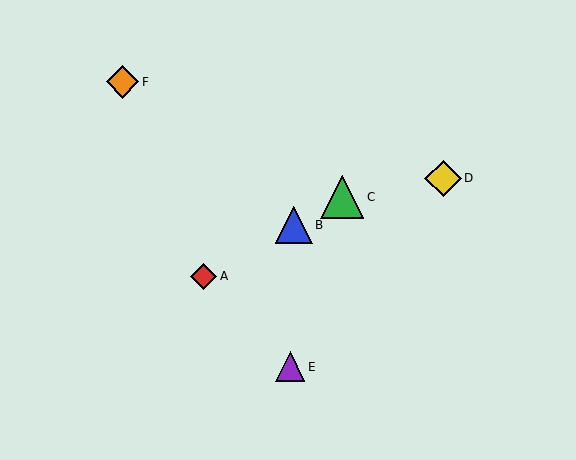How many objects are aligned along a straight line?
3 objects (A, B, C) are aligned along a straight line.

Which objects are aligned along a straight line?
Objects A, B, C are aligned along a straight line.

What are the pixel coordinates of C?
Object C is at (342, 197).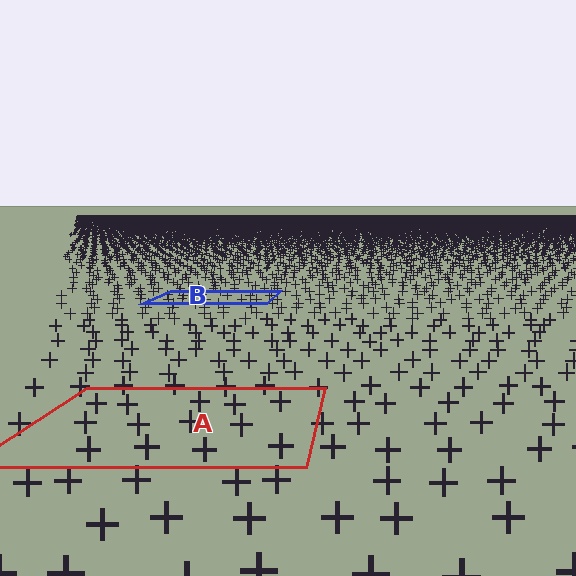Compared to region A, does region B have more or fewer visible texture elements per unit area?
Region B has more texture elements per unit area — they are packed more densely because it is farther away.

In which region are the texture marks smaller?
The texture marks are smaller in region B, because it is farther away.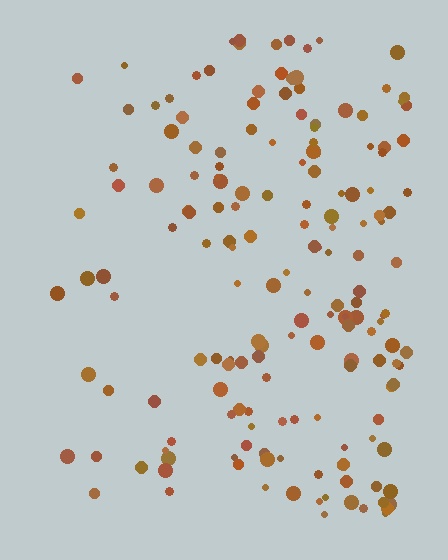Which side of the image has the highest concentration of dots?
The right.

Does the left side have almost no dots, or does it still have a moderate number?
Still a moderate number, just noticeably fewer than the right.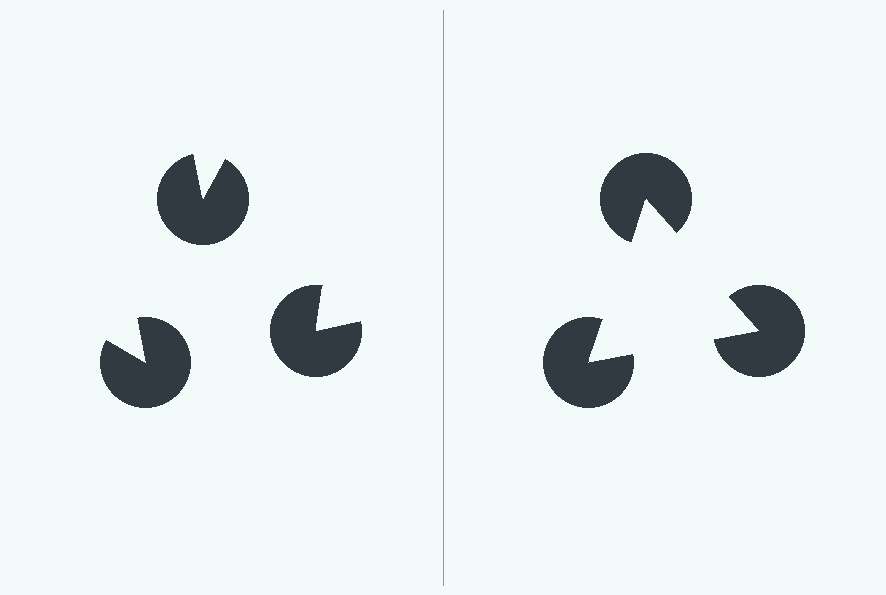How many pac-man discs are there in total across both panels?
6 — 3 on each side.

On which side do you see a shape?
An illusory triangle appears on the right side. On the left side the wedge cuts are rotated, so no coherent shape forms.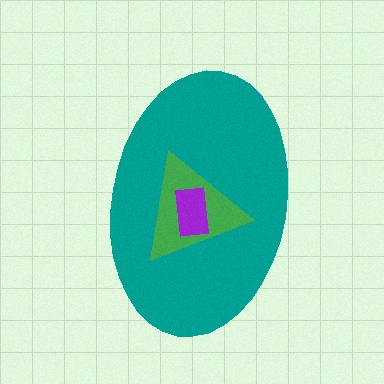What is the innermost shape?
The purple rectangle.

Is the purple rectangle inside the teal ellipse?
Yes.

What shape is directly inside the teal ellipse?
The green triangle.